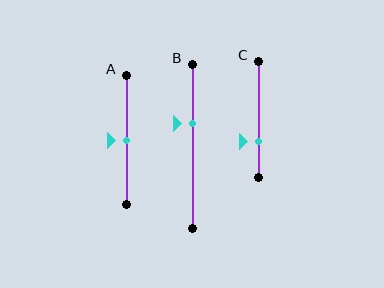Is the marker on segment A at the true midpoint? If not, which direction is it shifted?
Yes, the marker on segment A is at the true midpoint.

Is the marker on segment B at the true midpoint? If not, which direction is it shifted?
No, the marker on segment B is shifted upward by about 14% of the segment length.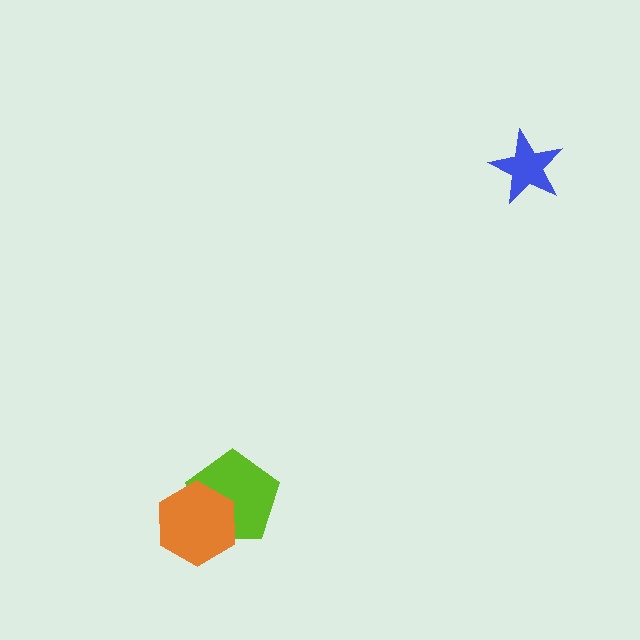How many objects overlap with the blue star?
0 objects overlap with the blue star.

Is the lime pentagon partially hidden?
Yes, it is partially covered by another shape.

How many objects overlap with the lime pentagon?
1 object overlaps with the lime pentagon.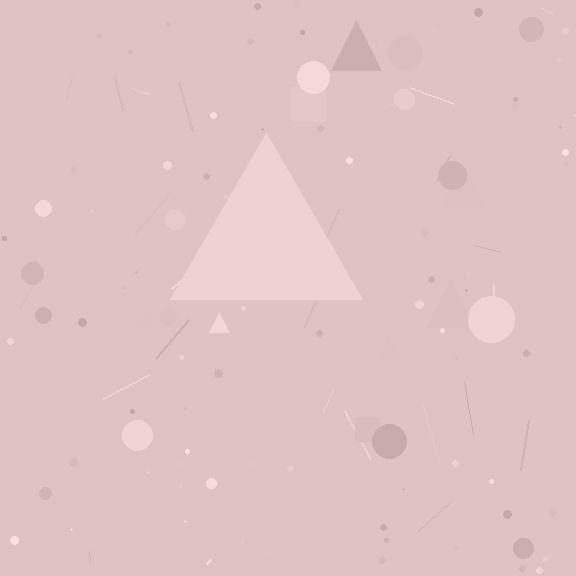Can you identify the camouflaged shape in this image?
The camouflaged shape is a triangle.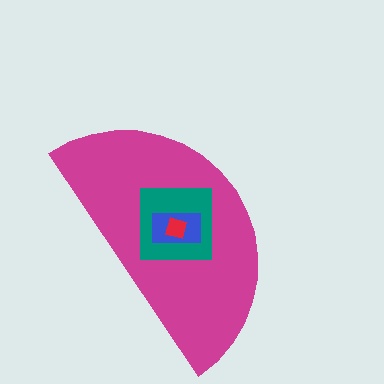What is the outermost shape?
The magenta semicircle.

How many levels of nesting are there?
4.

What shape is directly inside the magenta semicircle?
The teal square.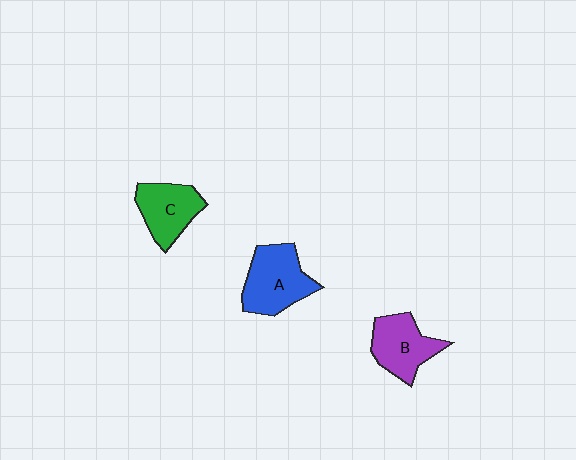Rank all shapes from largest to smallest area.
From largest to smallest: A (blue), B (purple), C (green).